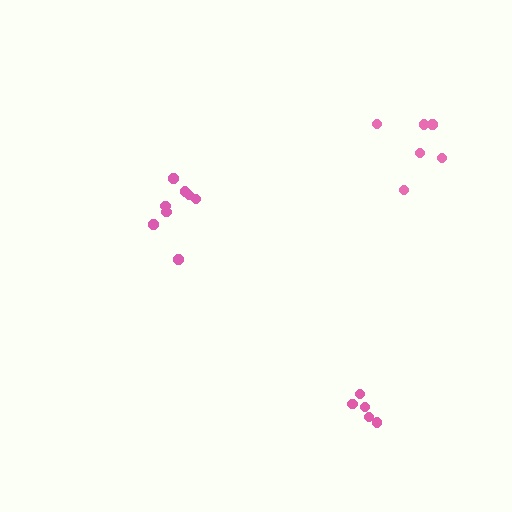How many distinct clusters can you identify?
There are 3 distinct clusters.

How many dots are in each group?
Group 1: 6 dots, Group 2: 8 dots, Group 3: 5 dots (19 total).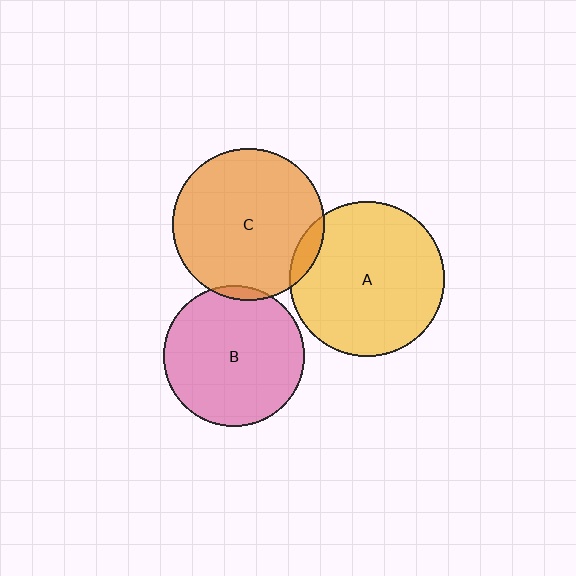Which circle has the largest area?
Circle A (yellow).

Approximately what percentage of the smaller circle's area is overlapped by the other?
Approximately 5%.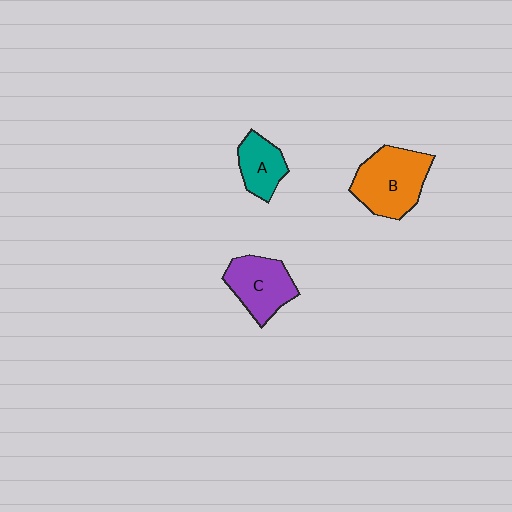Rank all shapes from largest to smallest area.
From largest to smallest: B (orange), C (purple), A (teal).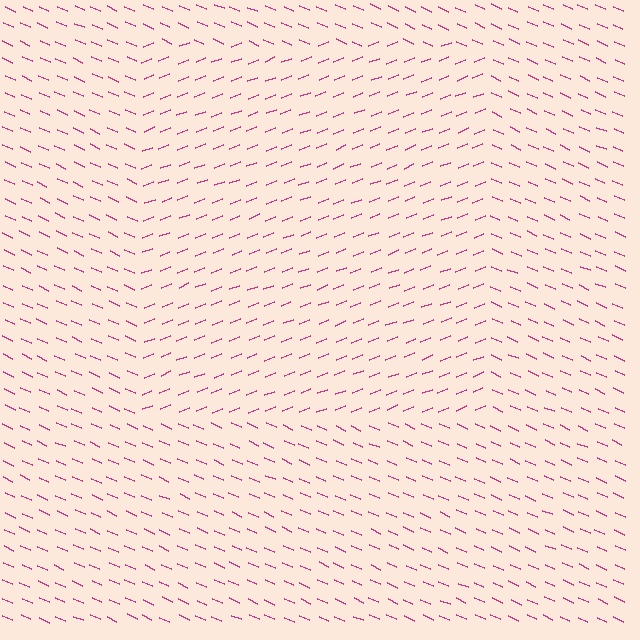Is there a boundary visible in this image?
Yes, there is a texture boundary formed by a change in line orientation.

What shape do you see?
I see a rectangle.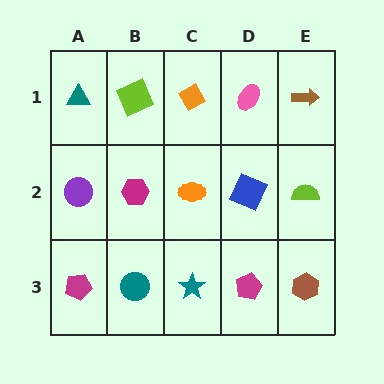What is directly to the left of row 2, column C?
A magenta hexagon.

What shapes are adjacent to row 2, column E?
A brown arrow (row 1, column E), a brown hexagon (row 3, column E), a blue square (row 2, column D).